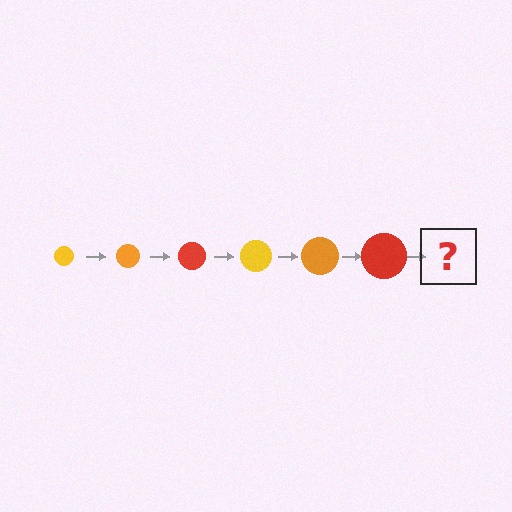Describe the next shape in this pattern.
It should be a yellow circle, larger than the previous one.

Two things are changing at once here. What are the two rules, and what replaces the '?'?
The two rules are that the circle grows larger each step and the color cycles through yellow, orange, and red. The '?' should be a yellow circle, larger than the previous one.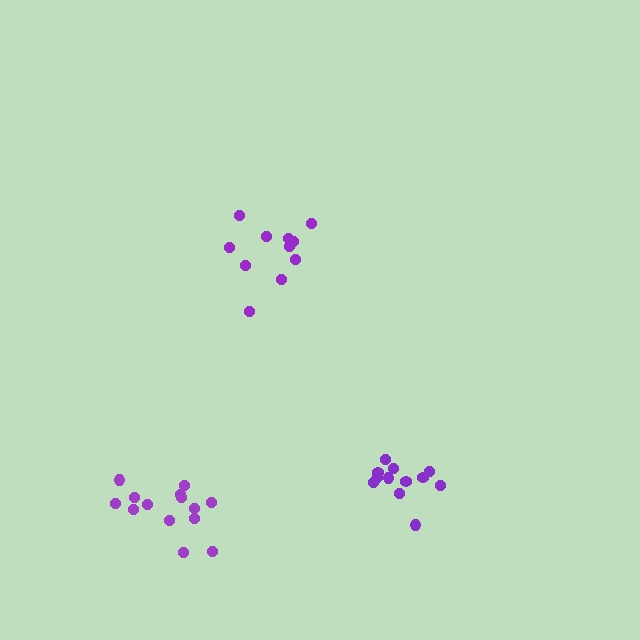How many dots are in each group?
Group 1: 11 dots, Group 2: 14 dots, Group 3: 12 dots (37 total).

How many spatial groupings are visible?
There are 3 spatial groupings.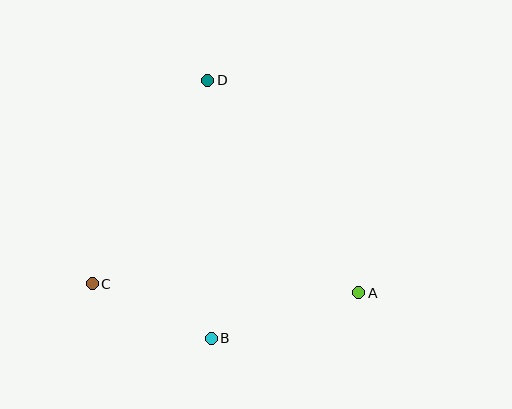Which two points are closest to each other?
Points B and C are closest to each other.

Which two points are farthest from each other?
Points A and C are farthest from each other.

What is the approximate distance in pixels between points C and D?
The distance between C and D is approximately 234 pixels.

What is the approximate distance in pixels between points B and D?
The distance between B and D is approximately 258 pixels.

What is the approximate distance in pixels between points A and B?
The distance between A and B is approximately 154 pixels.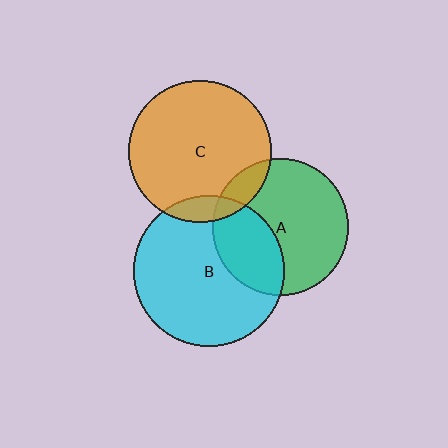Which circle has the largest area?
Circle B (cyan).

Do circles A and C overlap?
Yes.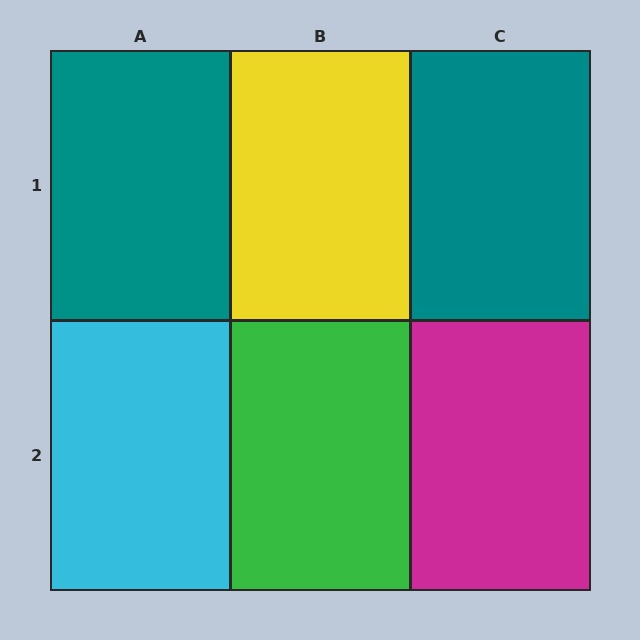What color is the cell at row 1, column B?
Yellow.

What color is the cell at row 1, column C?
Teal.